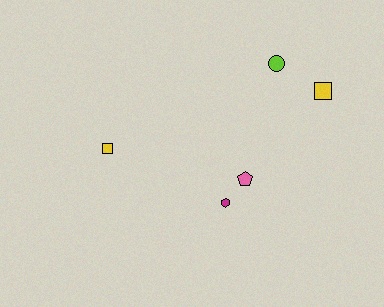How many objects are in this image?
There are 5 objects.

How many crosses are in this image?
There are no crosses.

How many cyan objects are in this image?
There are no cyan objects.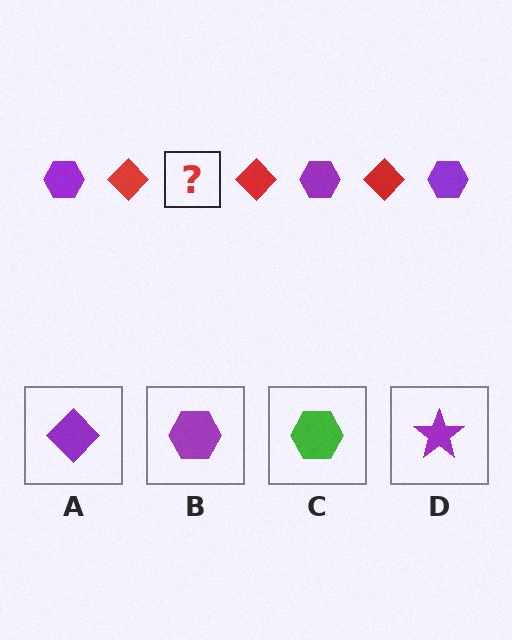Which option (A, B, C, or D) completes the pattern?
B.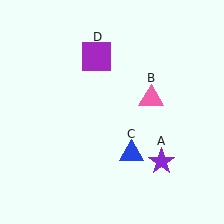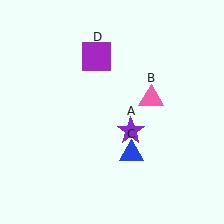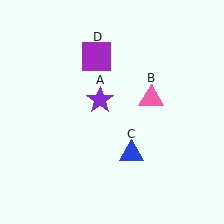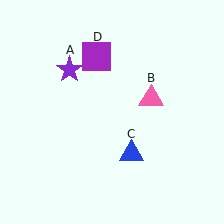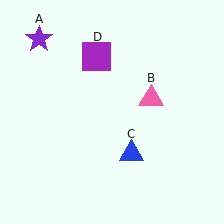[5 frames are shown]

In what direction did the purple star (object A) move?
The purple star (object A) moved up and to the left.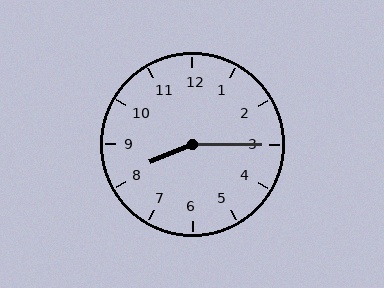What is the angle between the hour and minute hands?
Approximately 158 degrees.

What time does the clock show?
8:15.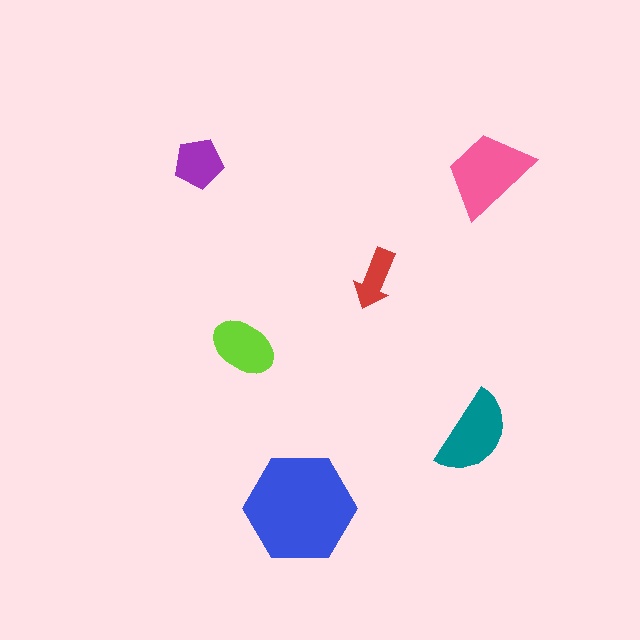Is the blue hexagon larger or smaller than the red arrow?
Larger.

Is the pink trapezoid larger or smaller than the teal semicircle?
Larger.